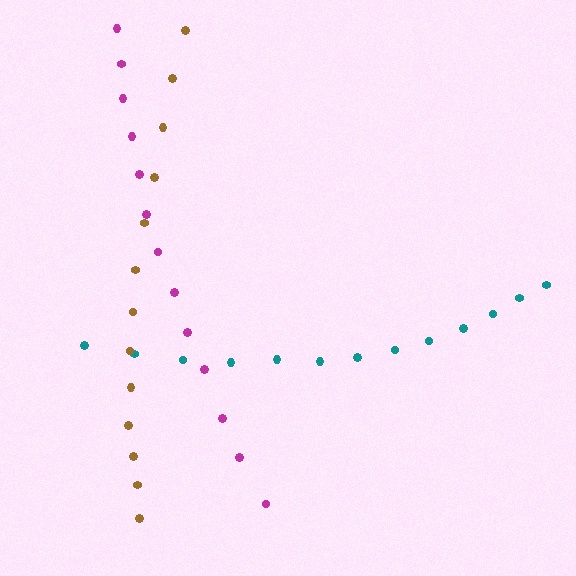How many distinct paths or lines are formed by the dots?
There are 3 distinct paths.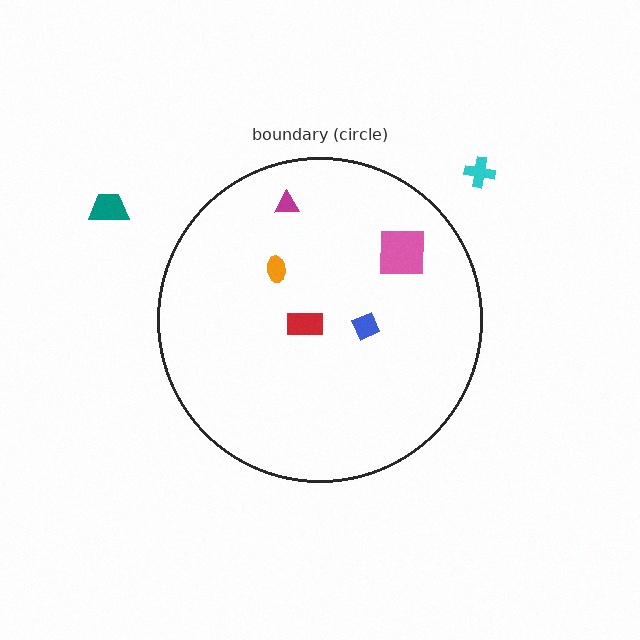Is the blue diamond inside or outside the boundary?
Inside.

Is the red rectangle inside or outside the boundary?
Inside.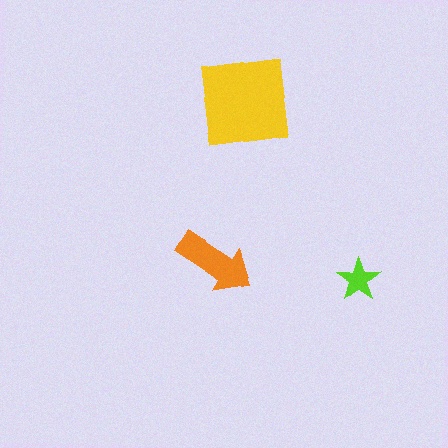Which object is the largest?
The yellow square.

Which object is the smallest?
The lime star.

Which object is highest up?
The yellow square is topmost.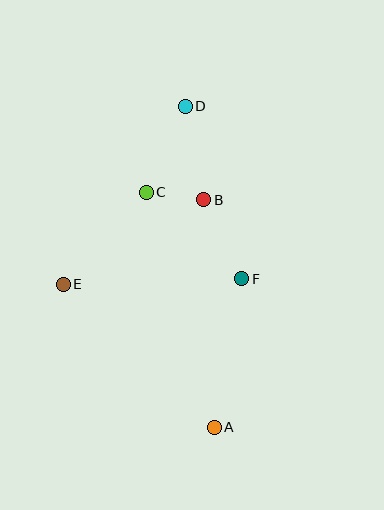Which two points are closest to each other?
Points B and C are closest to each other.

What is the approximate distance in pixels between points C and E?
The distance between C and E is approximately 124 pixels.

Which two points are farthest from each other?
Points A and D are farthest from each other.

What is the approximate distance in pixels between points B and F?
The distance between B and F is approximately 88 pixels.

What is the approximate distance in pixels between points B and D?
The distance between B and D is approximately 95 pixels.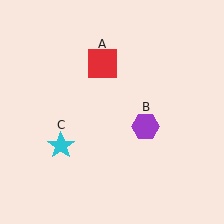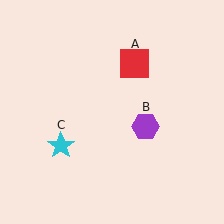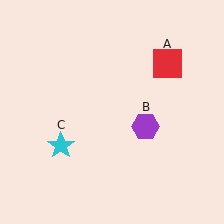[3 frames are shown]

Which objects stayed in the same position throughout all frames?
Purple hexagon (object B) and cyan star (object C) remained stationary.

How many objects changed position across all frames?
1 object changed position: red square (object A).